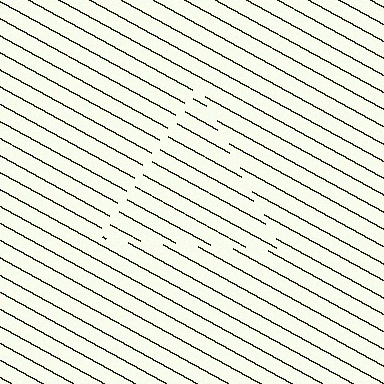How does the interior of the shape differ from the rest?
The interior of the shape contains the same grating, shifted by half a period — the contour is defined by the phase discontinuity where line-ends from the inner and outer gratings abut.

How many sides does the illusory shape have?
3 sides — the line-ends trace a triangle.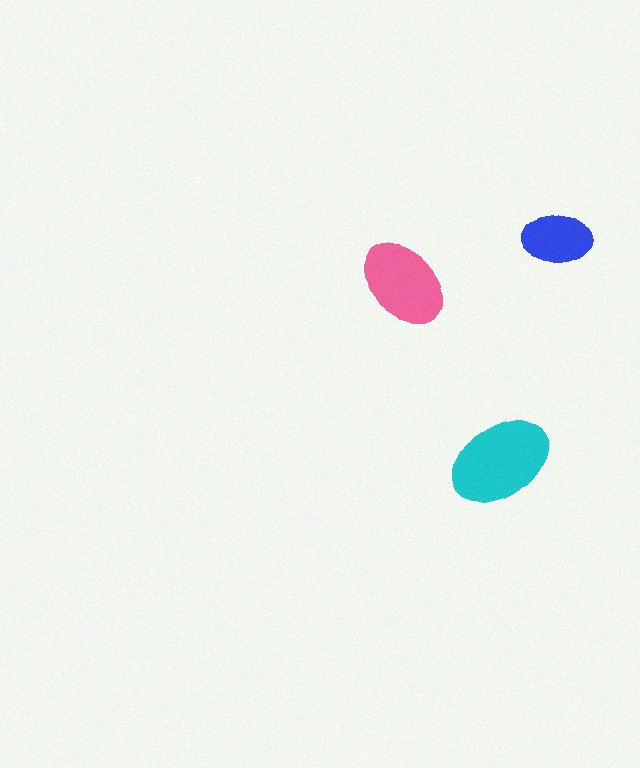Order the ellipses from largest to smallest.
the cyan one, the pink one, the blue one.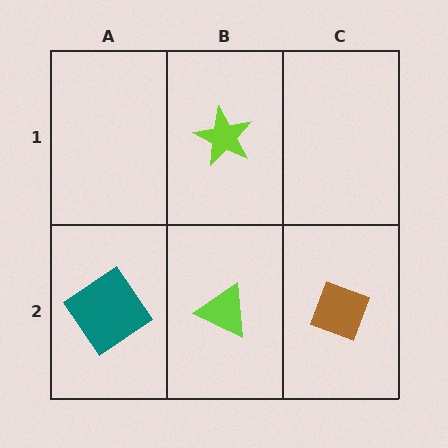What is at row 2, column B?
A lime triangle.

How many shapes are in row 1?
1 shape.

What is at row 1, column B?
A lime star.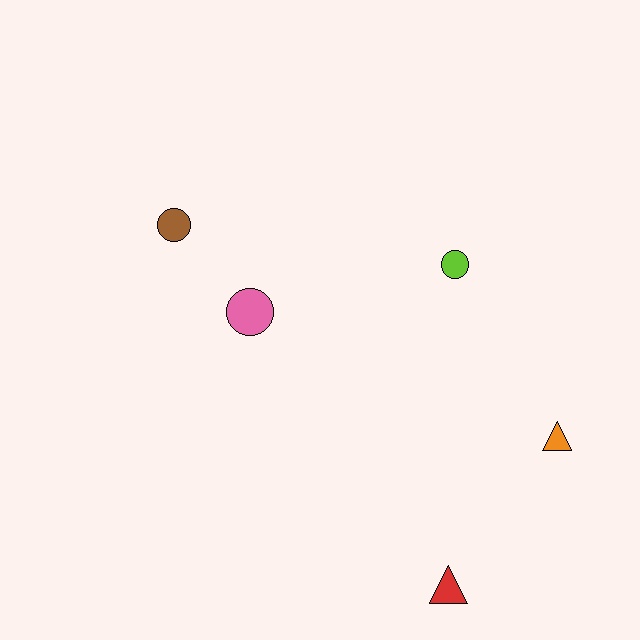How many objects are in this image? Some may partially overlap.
There are 5 objects.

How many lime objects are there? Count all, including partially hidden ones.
There is 1 lime object.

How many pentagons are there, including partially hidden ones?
There are no pentagons.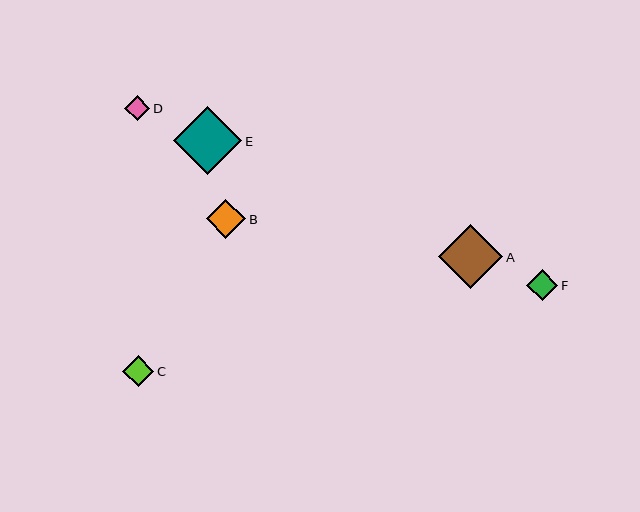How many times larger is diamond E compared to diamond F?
Diamond E is approximately 2.2 times the size of diamond F.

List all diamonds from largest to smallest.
From largest to smallest: E, A, B, F, C, D.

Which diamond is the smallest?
Diamond D is the smallest with a size of approximately 25 pixels.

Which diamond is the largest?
Diamond E is the largest with a size of approximately 68 pixels.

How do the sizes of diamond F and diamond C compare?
Diamond F and diamond C are approximately the same size.